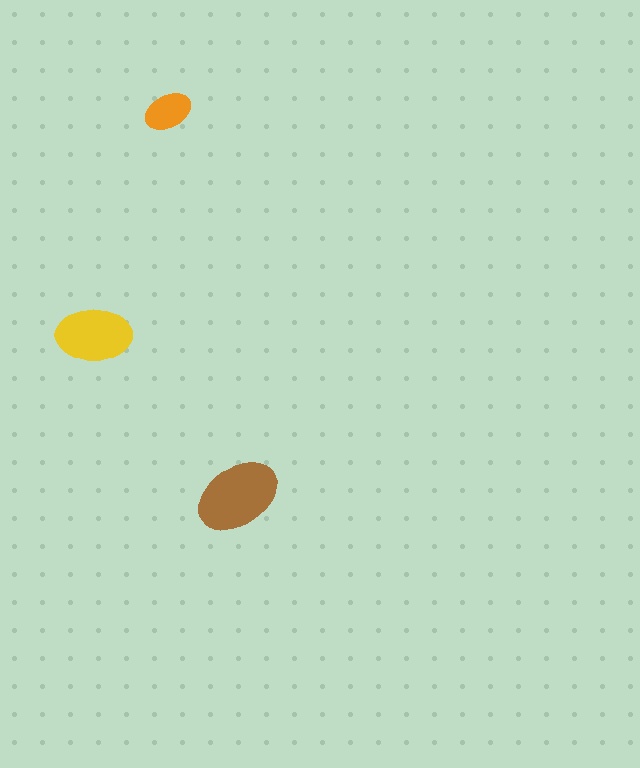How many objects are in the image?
There are 3 objects in the image.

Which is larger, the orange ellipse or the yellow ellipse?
The yellow one.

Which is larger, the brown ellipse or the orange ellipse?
The brown one.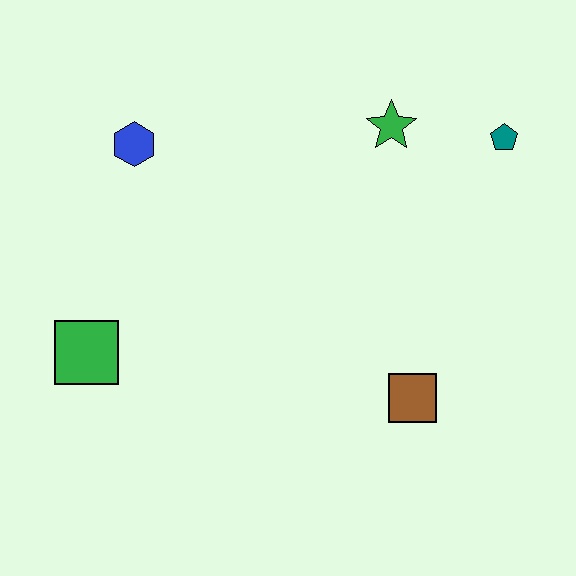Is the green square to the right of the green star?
No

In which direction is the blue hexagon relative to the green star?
The blue hexagon is to the left of the green star.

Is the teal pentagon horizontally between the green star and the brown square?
No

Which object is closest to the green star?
The teal pentagon is closest to the green star.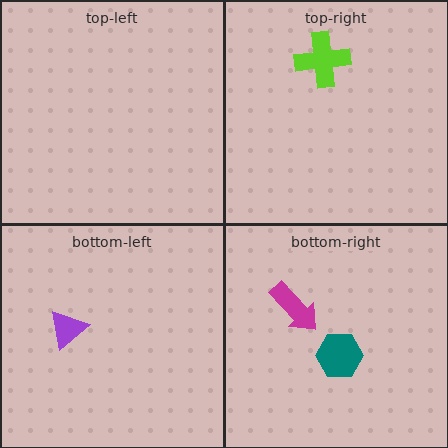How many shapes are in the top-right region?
1.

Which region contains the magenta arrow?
The bottom-right region.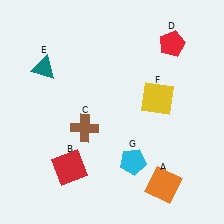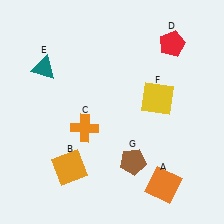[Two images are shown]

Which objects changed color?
B changed from red to orange. C changed from brown to orange. G changed from cyan to brown.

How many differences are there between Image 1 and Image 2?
There are 3 differences between the two images.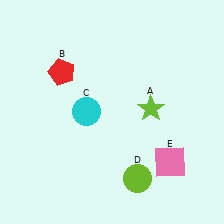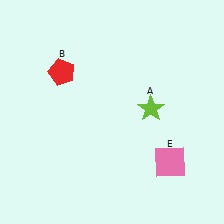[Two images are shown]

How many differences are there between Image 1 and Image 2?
There are 2 differences between the two images.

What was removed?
The cyan circle (C), the lime circle (D) were removed in Image 2.